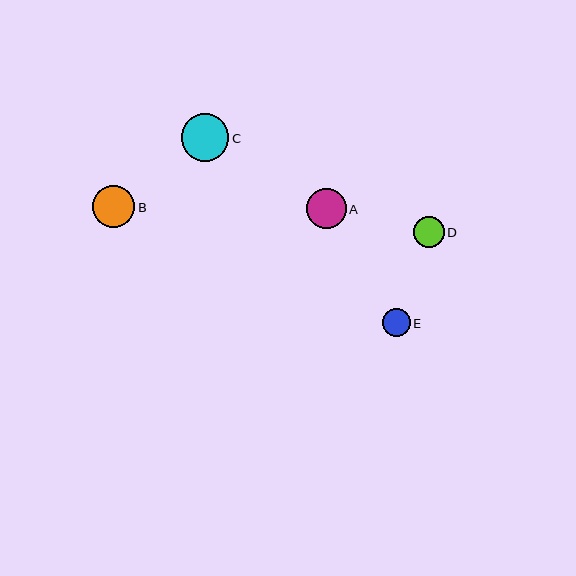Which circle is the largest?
Circle C is the largest with a size of approximately 48 pixels.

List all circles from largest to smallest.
From largest to smallest: C, B, A, D, E.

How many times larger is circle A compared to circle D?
Circle A is approximately 1.3 times the size of circle D.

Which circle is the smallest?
Circle E is the smallest with a size of approximately 28 pixels.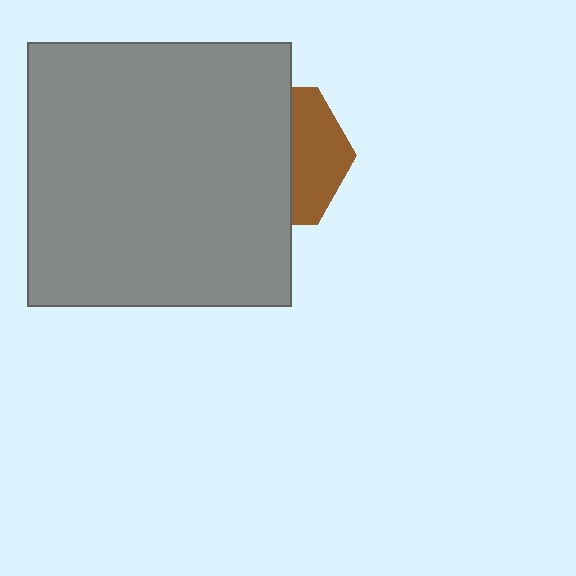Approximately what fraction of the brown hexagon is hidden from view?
Roughly 62% of the brown hexagon is hidden behind the gray square.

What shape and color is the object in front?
The object in front is a gray square.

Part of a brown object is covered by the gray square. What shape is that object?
It is a hexagon.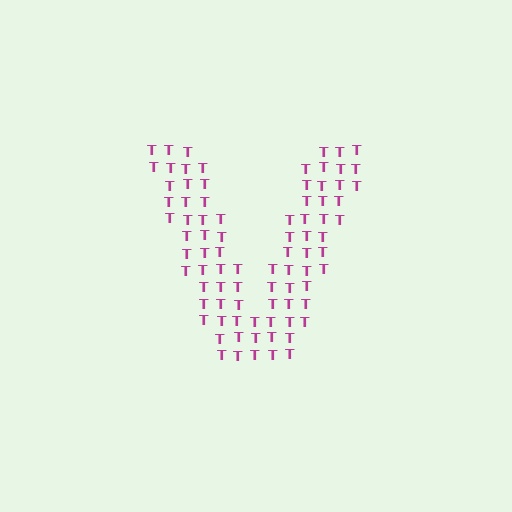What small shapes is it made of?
It is made of small letter T's.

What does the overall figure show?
The overall figure shows the letter V.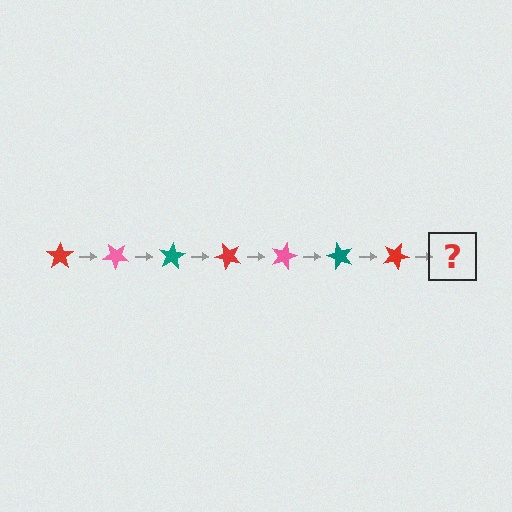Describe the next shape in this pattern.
It should be a pink star, rotated 280 degrees from the start.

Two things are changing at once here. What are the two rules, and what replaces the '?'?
The two rules are that it rotates 40 degrees each step and the color cycles through red, pink, and teal. The '?' should be a pink star, rotated 280 degrees from the start.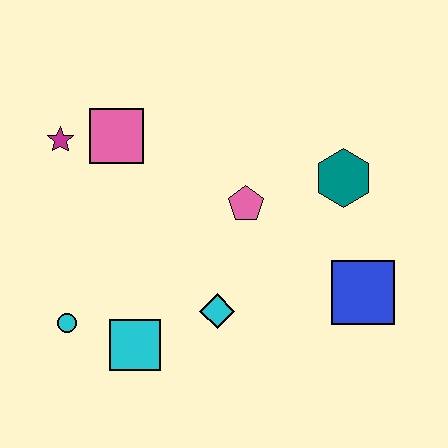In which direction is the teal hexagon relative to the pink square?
The teal hexagon is to the right of the pink square.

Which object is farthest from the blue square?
The magenta star is farthest from the blue square.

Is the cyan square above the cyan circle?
No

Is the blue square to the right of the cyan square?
Yes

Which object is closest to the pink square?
The magenta star is closest to the pink square.